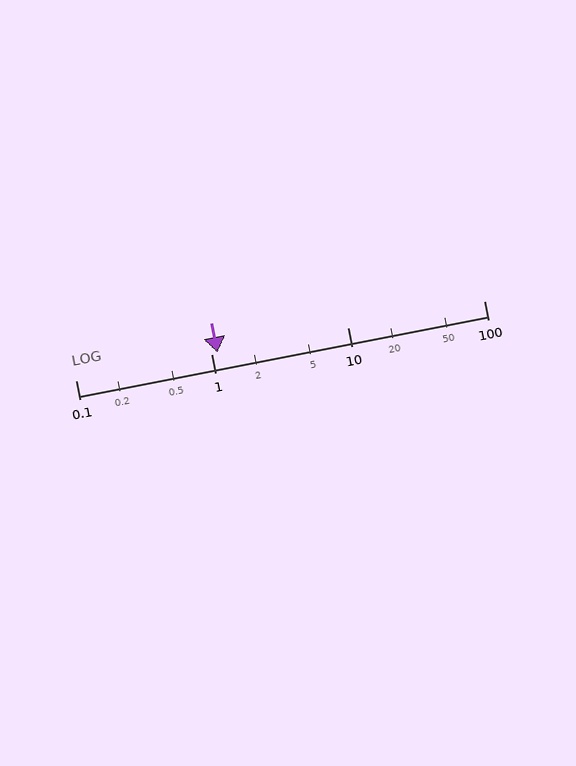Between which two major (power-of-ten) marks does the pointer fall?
The pointer is between 1 and 10.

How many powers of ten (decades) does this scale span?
The scale spans 3 decades, from 0.1 to 100.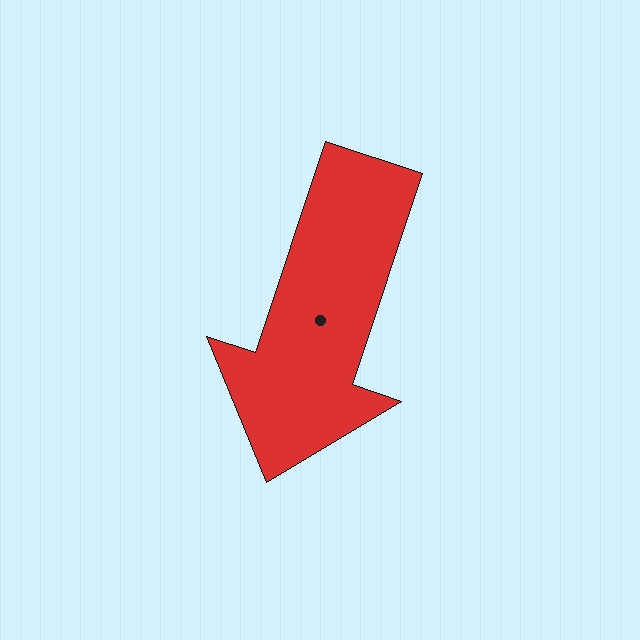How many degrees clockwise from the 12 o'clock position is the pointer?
Approximately 198 degrees.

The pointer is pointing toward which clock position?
Roughly 7 o'clock.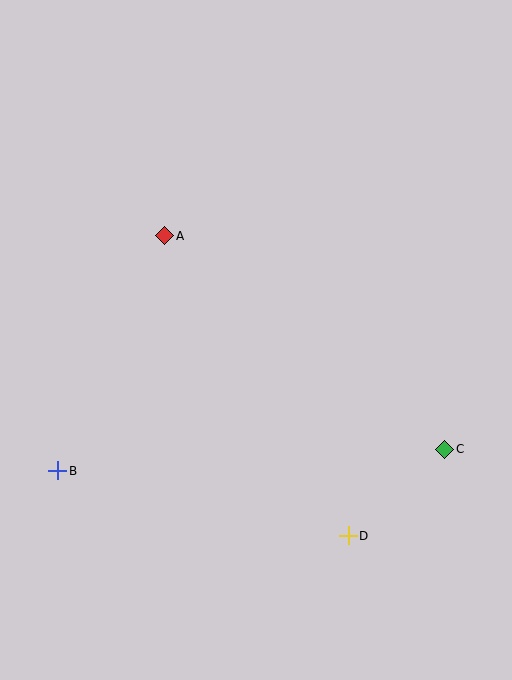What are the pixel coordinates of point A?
Point A is at (165, 236).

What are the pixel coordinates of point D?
Point D is at (348, 536).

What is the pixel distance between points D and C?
The distance between D and C is 130 pixels.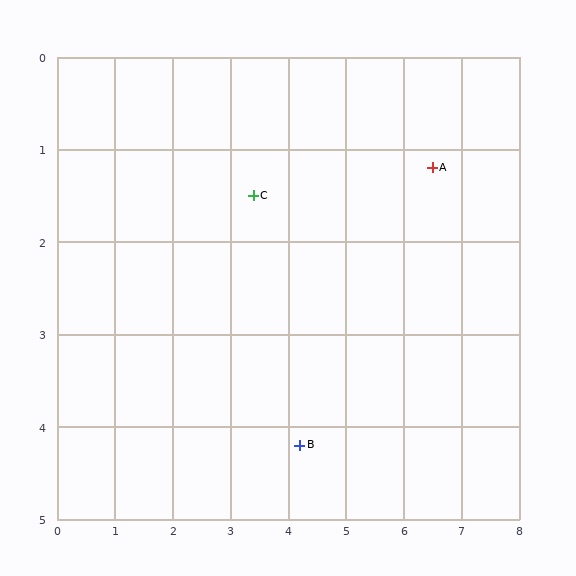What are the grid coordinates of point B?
Point B is at approximately (4.2, 4.2).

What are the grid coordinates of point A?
Point A is at approximately (6.5, 1.2).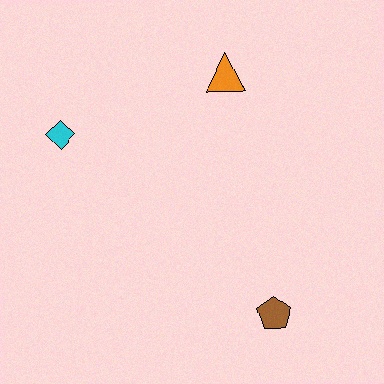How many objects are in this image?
There are 3 objects.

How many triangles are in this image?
There is 1 triangle.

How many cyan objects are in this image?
There is 1 cyan object.